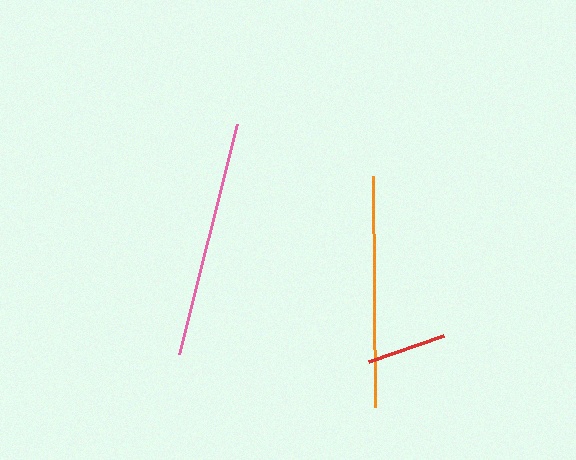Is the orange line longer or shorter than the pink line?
The pink line is longer than the orange line.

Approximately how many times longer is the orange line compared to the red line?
The orange line is approximately 2.9 times the length of the red line.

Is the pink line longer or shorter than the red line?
The pink line is longer than the red line.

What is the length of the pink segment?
The pink segment is approximately 238 pixels long.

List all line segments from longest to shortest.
From longest to shortest: pink, orange, red.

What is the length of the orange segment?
The orange segment is approximately 231 pixels long.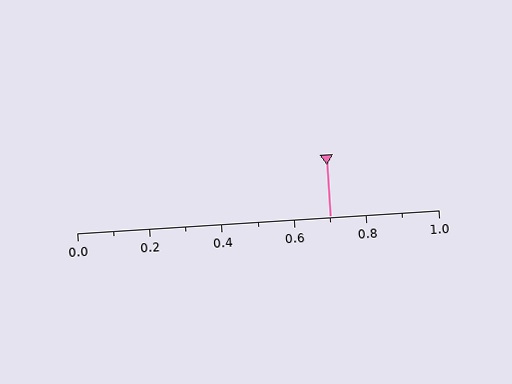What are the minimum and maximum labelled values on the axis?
The axis runs from 0.0 to 1.0.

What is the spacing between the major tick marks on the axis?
The major ticks are spaced 0.2 apart.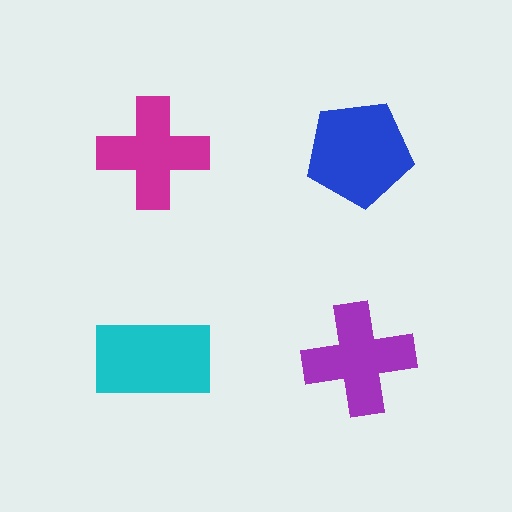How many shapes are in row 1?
2 shapes.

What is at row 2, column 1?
A cyan rectangle.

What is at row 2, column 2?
A purple cross.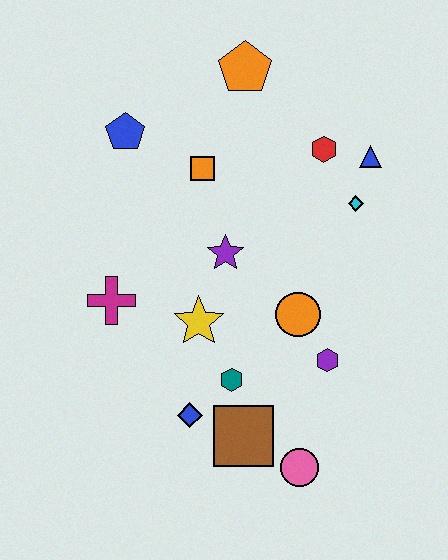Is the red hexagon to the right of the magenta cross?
Yes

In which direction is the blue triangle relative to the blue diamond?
The blue triangle is above the blue diamond.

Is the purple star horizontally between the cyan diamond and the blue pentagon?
Yes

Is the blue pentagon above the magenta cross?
Yes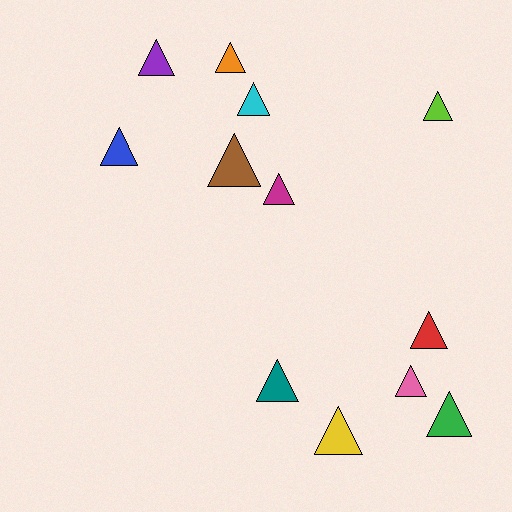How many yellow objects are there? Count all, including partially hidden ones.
There is 1 yellow object.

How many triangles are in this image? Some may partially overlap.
There are 12 triangles.